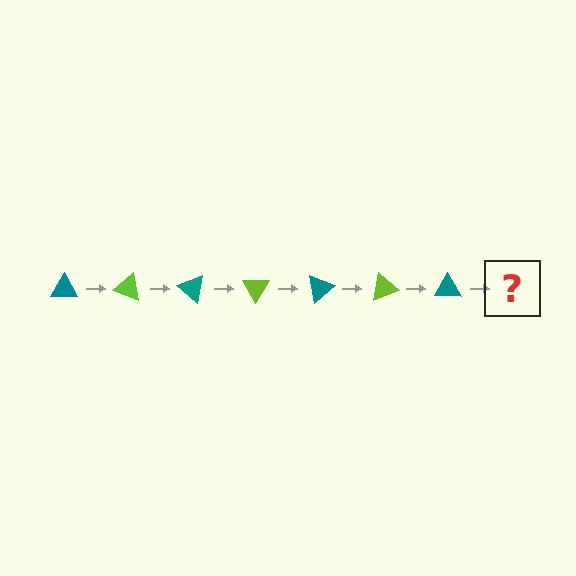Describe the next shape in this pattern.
It should be a lime triangle, rotated 140 degrees from the start.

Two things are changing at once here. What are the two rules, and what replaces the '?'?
The two rules are that it rotates 20 degrees each step and the color cycles through teal and lime. The '?' should be a lime triangle, rotated 140 degrees from the start.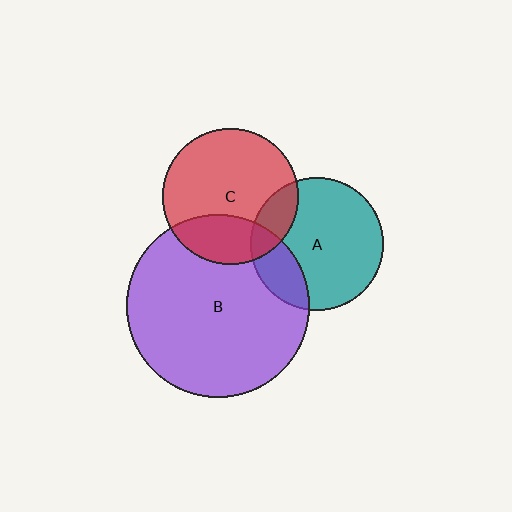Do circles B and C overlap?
Yes.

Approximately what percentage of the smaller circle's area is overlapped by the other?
Approximately 25%.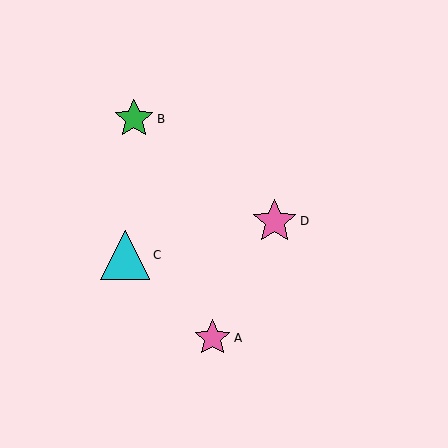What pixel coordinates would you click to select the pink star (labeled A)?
Click at (212, 338) to select the pink star A.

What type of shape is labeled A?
Shape A is a pink star.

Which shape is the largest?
The cyan triangle (labeled C) is the largest.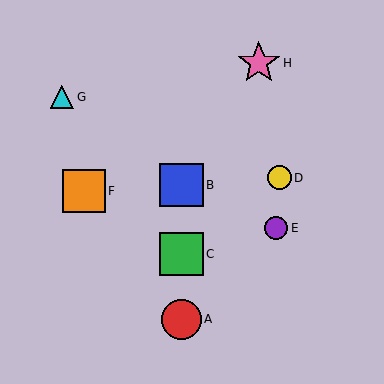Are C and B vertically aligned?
Yes, both are at x≈181.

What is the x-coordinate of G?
Object G is at x≈62.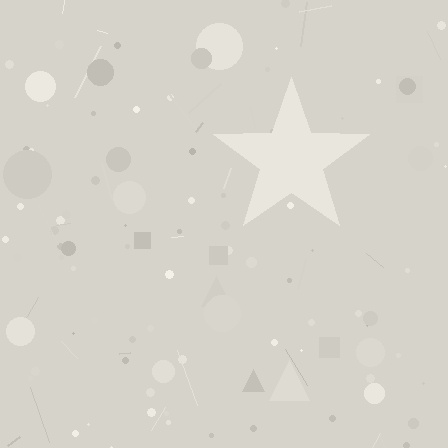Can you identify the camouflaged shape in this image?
The camouflaged shape is a star.